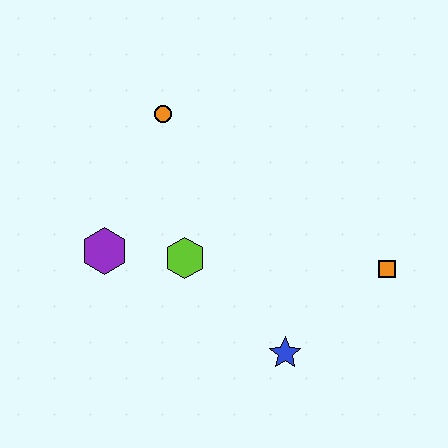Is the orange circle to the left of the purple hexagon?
No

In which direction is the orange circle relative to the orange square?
The orange circle is to the left of the orange square.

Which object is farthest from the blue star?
The orange circle is farthest from the blue star.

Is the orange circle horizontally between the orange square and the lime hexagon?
No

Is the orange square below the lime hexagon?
Yes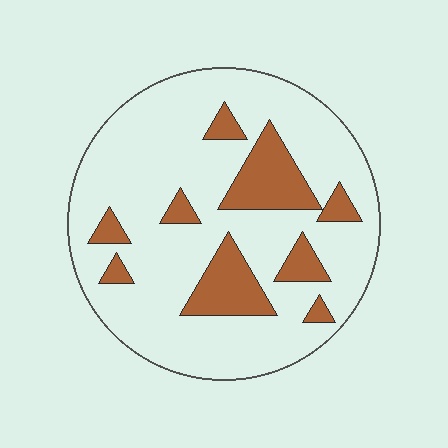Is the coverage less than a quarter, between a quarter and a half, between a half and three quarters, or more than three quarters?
Less than a quarter.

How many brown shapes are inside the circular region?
9.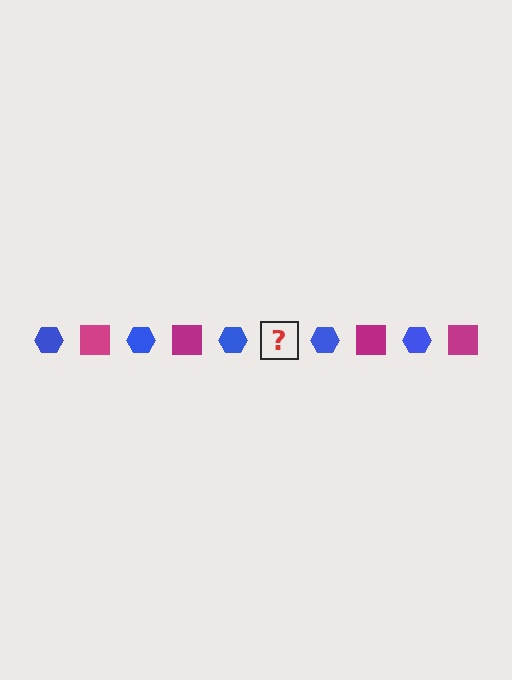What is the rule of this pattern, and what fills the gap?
The rule is that the pattern alternates between blue hexagon and magenta square. The gap should be filled with a magenta square.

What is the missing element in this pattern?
The missing element is a magenta square.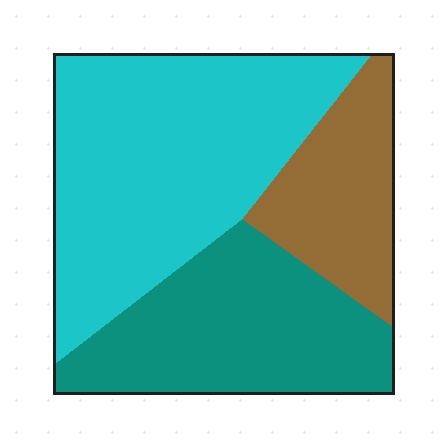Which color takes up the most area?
Cyan, at roughly 50%.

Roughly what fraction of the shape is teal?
Teal takes up between a quarter and a half of the shape.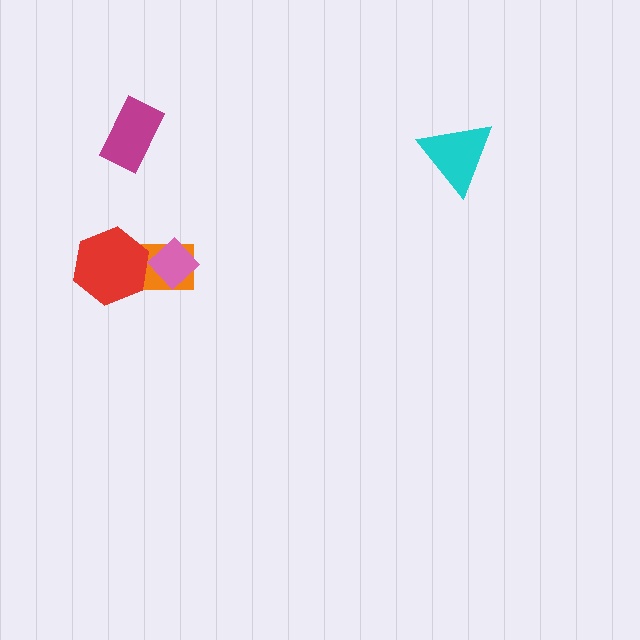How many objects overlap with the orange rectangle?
2 objects overlap with the orange rectangle.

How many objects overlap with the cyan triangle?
0 objects overlap with the cyan triangle.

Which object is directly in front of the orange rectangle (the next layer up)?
The red hexagon is directly in front of the orange rectangle.